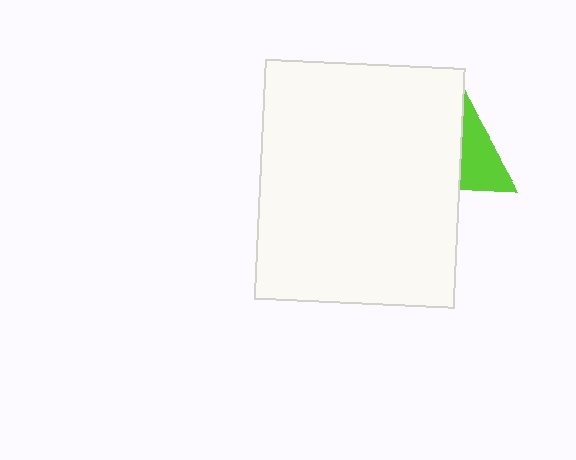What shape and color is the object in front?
The object in front is a white rectangle.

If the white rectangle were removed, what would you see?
You would see the complete lime triangle.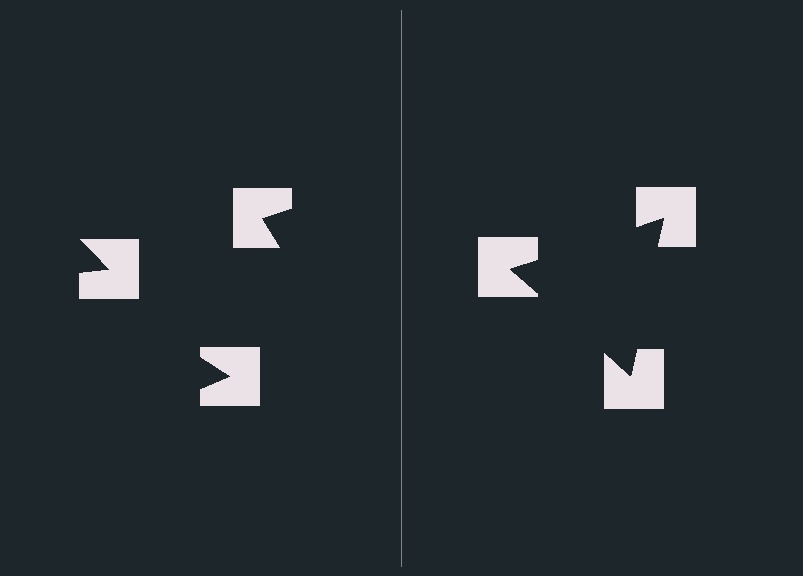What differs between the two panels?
The notched squares are positioned identically on both sides; only the wedge orientations differ. On the right they align to a triangle; on the left they are misaligned.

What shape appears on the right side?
An illusory triangle.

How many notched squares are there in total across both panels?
6 — 3 on each side.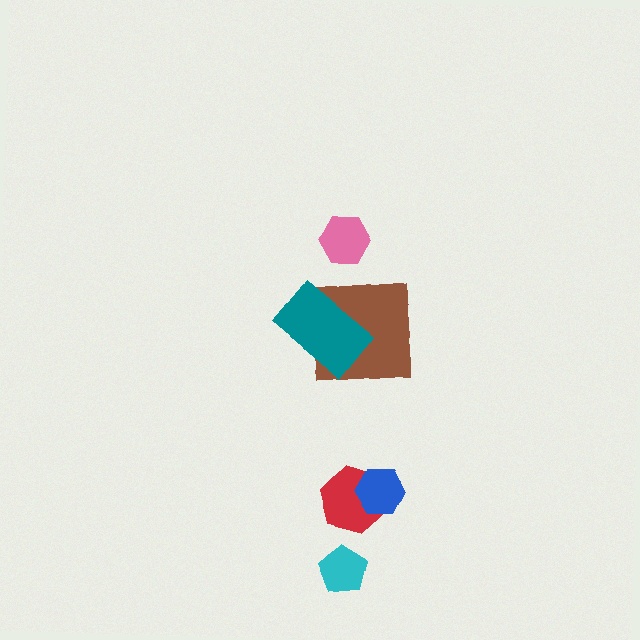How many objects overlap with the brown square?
1 object overlaps with the brown square.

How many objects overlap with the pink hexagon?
0 objects overlap with the pink hexagon.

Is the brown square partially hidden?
Yes, it is partially covered by another shape.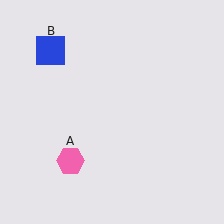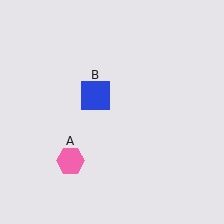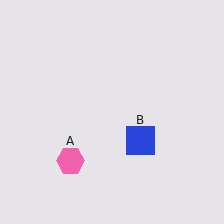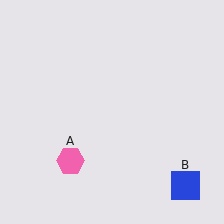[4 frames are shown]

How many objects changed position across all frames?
1 object changed position: blue square (object B).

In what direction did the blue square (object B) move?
The blue square (object B) moved down and to the right.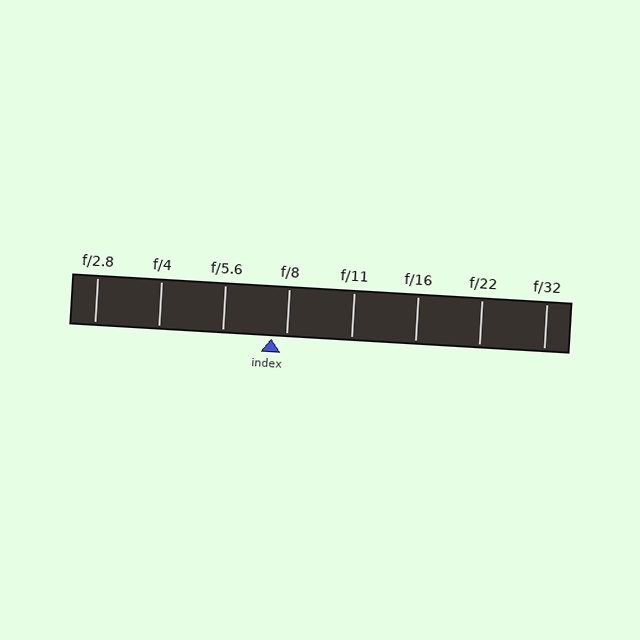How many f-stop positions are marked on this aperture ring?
There are 8 f-stop positions marked.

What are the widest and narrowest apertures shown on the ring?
The widest aperture shown is f/2.8 and the narrowest is f/32.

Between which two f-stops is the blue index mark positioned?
The index mark is between f/5.6 and f/8.